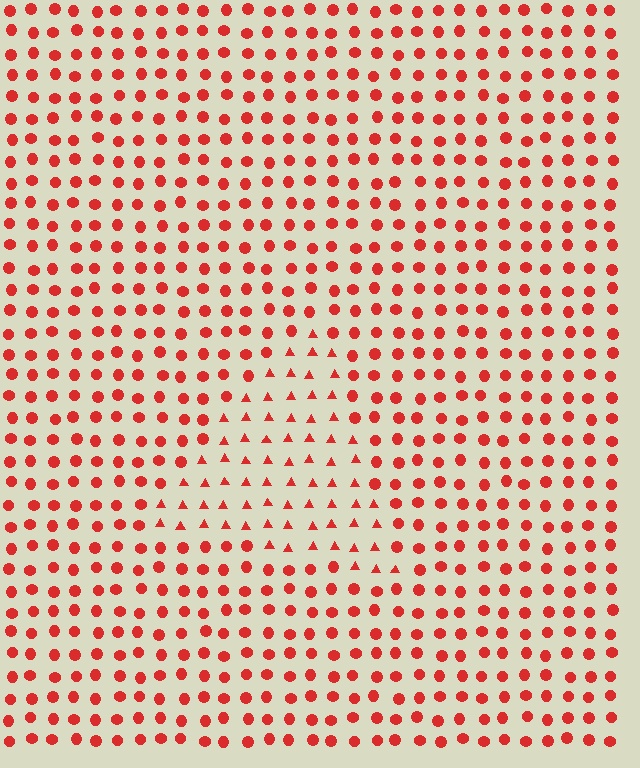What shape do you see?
I see a triangle.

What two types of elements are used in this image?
The image uses triangles inside the triangle region and circles outside it.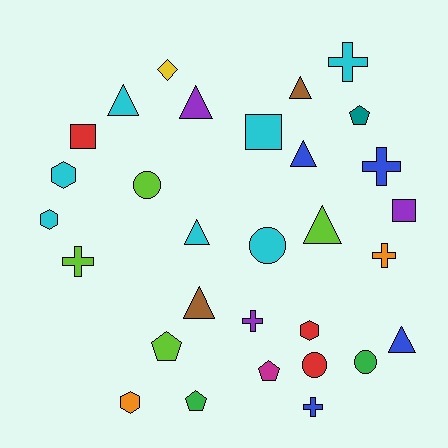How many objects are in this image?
There are 30 objects.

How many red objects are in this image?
There are 3 red objects.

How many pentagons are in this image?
There are 4 pentagons.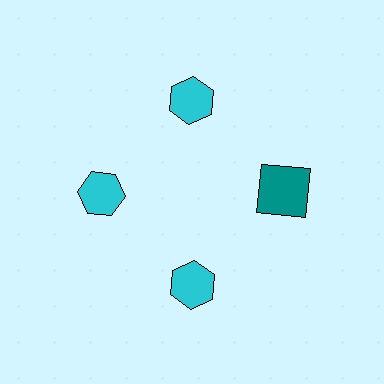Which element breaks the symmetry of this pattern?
The teal square at roughly the 3 o'clock position breaks the symmetry. All other shapes are cyan hexagons.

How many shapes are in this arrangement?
There are 4 shapes arranged in a ring pattern.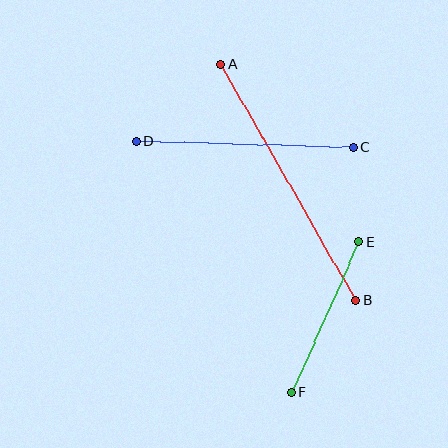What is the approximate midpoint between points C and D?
The midpoint is at approximately (245, 144) pixels.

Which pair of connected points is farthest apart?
Points A and B are farthest apart.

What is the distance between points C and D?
The distance is approximately 217 pixels.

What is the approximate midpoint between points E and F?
The midpoint is at approximately (325, 317) pixels.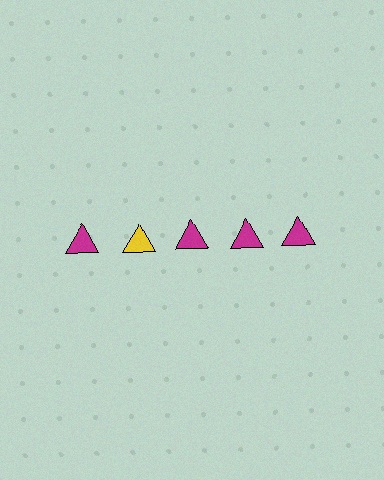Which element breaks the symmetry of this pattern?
The yellow triangle in the top row, second from left column breaks the symmetry. All other shapes are magenta triangles.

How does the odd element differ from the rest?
It has a different color: yellow instead of magenta.